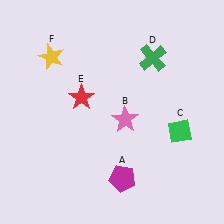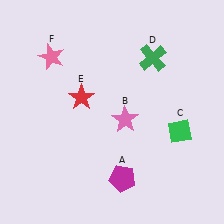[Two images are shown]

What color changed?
The star (F) changed from yellow in Image 1 to pink in Image 2.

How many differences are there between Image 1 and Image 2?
There is 1 difference between the two images.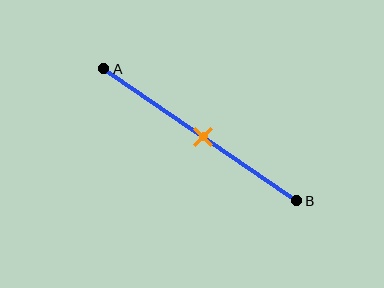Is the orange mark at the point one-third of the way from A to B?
No, the mark is at about 50% from A, not at the 33% one-third point.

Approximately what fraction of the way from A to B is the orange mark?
The orange mark is approximately 50% of the way from A to B.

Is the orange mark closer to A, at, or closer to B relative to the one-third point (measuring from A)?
The orange mark is closer to point B than the one-third point of segment AB.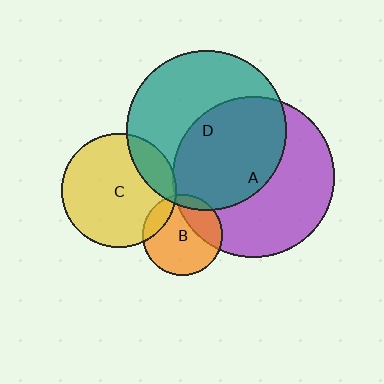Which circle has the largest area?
Circle A (purple).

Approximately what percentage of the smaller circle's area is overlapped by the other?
Approximately 20%.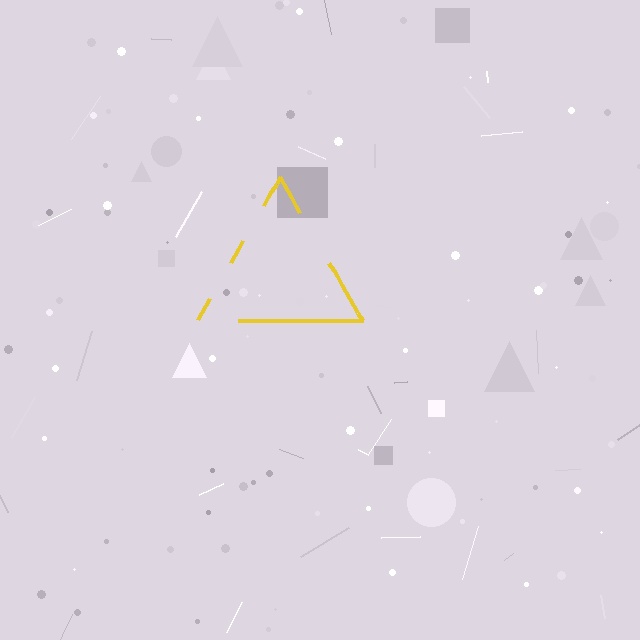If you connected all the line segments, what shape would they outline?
They would outline a triangle.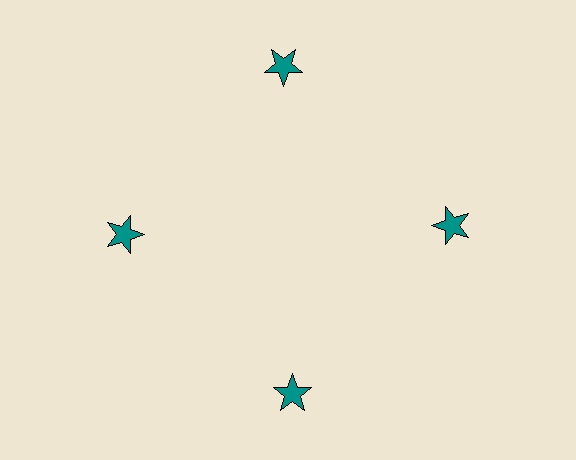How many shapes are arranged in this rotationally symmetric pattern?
There are 4 shapes, arranged in 4 groups of 1.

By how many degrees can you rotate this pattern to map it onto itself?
The pattern maps onto itself every 90 degrees of rotation.